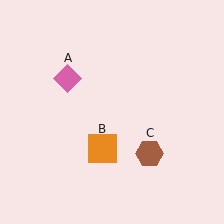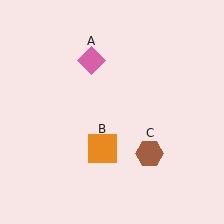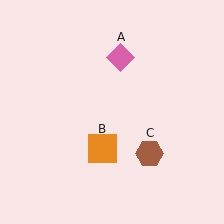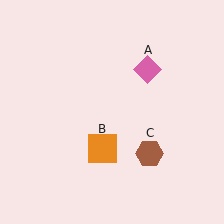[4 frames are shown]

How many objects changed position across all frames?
1 object changed position: pink diamond (object A).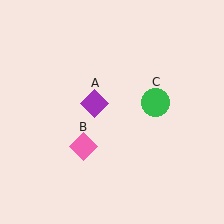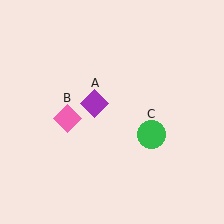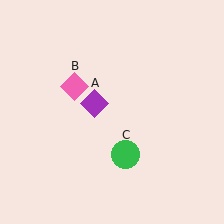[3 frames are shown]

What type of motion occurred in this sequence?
The pink diamond (object B), green circle (object C) rotated clockwise around the center of the scene.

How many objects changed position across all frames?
2 objects changed position: pink diamond (object B), green circle (object C).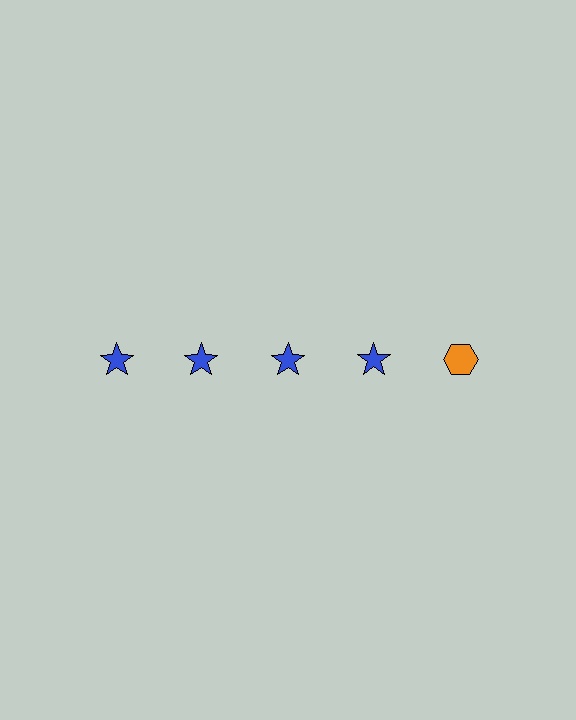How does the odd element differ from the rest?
It differs in both color (orange instead of blue) and shape (hexagon instead of star).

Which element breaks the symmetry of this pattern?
The orange hexagon in the top row, rightmost column breaks the symmetry. All other shapes are blue stars.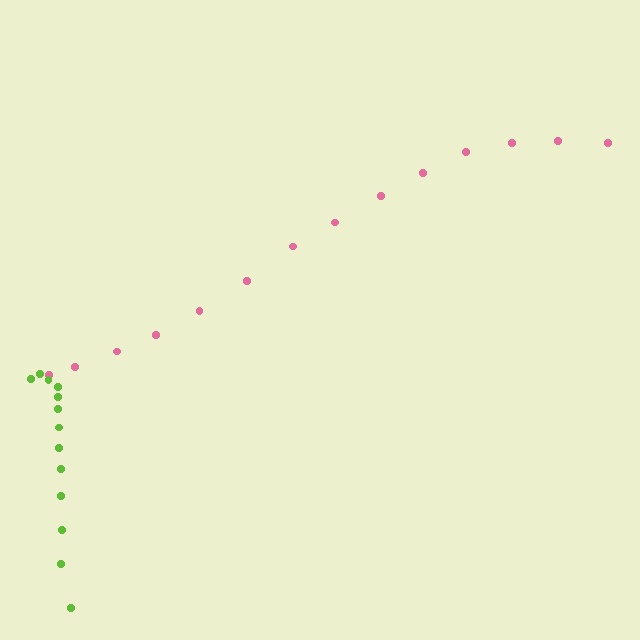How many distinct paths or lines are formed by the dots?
There are 2 distinct paths.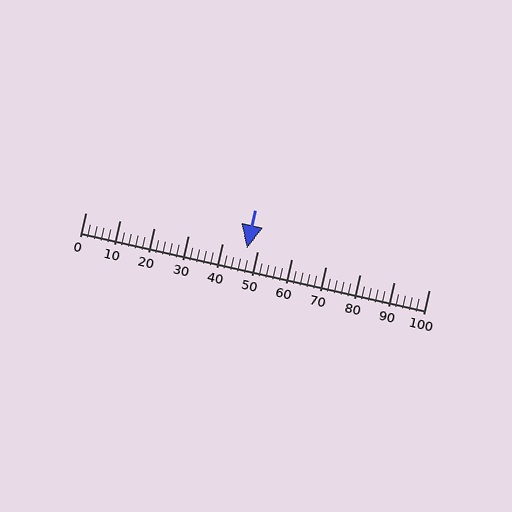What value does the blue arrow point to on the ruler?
The blue arrow points to approximately 47.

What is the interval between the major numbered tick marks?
The major tick marks are spaced 10 units apart.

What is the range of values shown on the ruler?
The ruler shows values from 0 to 100.